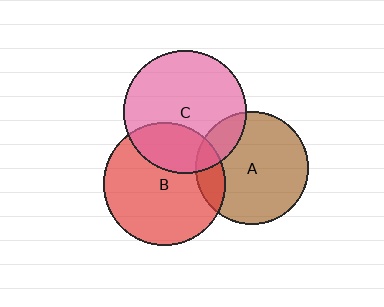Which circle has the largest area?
Circle C (pink).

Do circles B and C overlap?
Yes.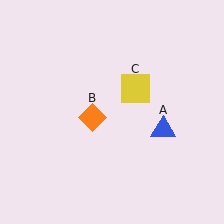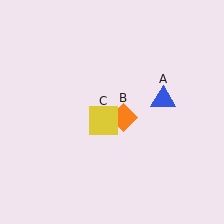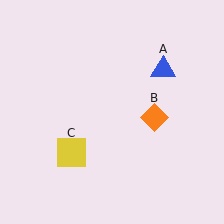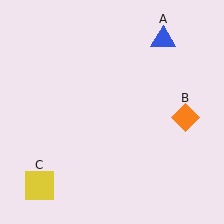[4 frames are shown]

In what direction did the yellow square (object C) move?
The yellow square (object C) moved down and to the left.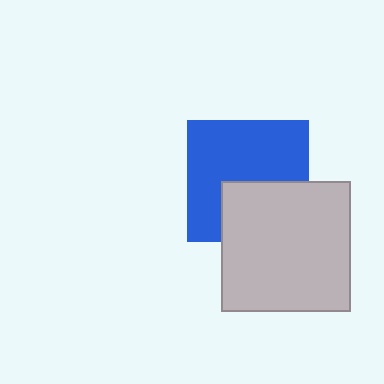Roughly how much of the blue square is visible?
About half of it is visible (roughly 65%).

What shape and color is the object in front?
The object in front is a light gray square.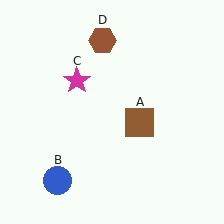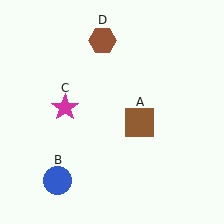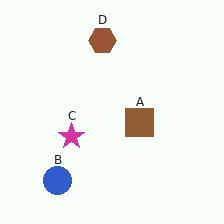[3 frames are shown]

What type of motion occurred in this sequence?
The magenta star (object C) rotated counterclockwise around the center of the scene.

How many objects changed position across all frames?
1 object changed position: magenta star (object C).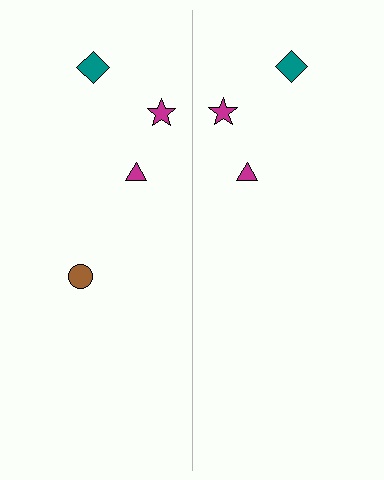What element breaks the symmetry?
A brown circle is missing from the right side.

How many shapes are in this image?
There are 7 shapes in this image.